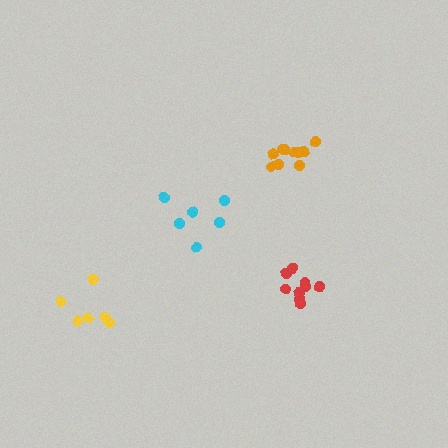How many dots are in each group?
Group 1: 9 dots, Group 2: 6 dots, Group 3: 6 dots, Group 4: 10 dots (31 total).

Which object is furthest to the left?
The yellow cluster is leftmost.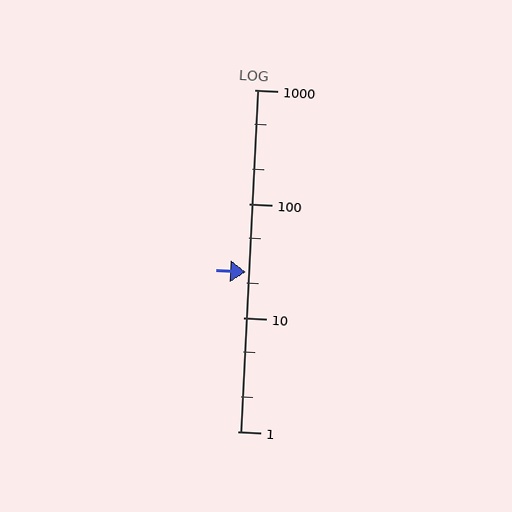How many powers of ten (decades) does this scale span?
The scale spans 3 decades, from 1 to 1000.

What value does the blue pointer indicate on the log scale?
The pointer indicates approximately 25.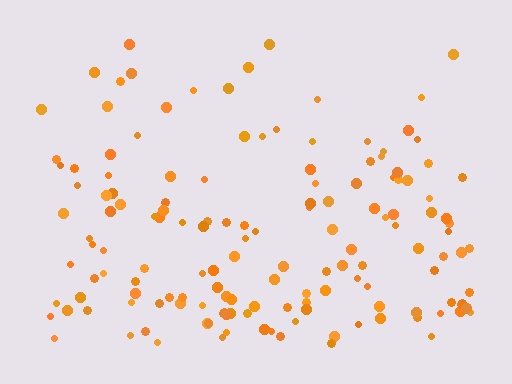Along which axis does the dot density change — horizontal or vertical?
Vertical.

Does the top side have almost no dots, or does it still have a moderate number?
Still a moderate number, just noticeably fewer than the bottom.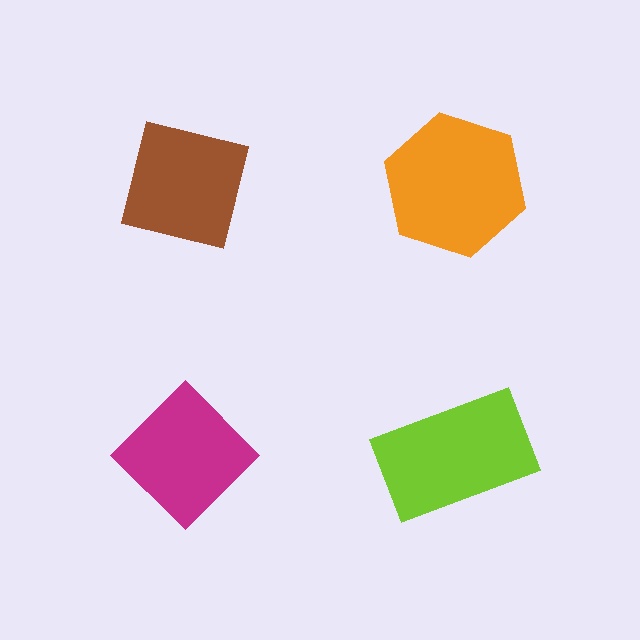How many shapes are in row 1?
2 shapes.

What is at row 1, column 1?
A brown square.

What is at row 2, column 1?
A magenta diamond.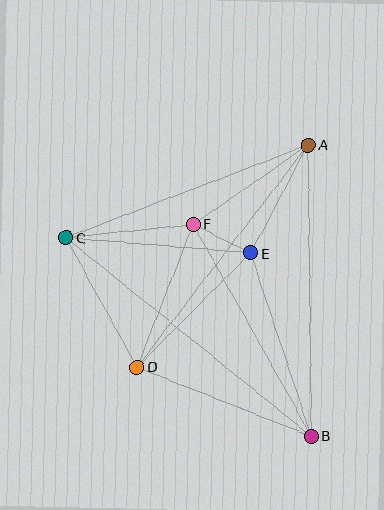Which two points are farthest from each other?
Points B and C are farthest from each other.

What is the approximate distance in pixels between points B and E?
The distance between B and E is approximately 193 pixels.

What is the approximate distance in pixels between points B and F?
The distance between B and F is approximately 243 pixels.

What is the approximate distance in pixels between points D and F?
The distance between D and F is approximately 153 pixels.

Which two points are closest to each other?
Points E and F are closest to each other.